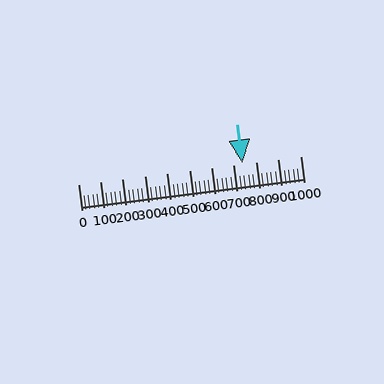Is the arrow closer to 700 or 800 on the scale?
The arrow is closer to 700.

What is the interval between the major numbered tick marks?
The major tick marks are spaced 100 units apart.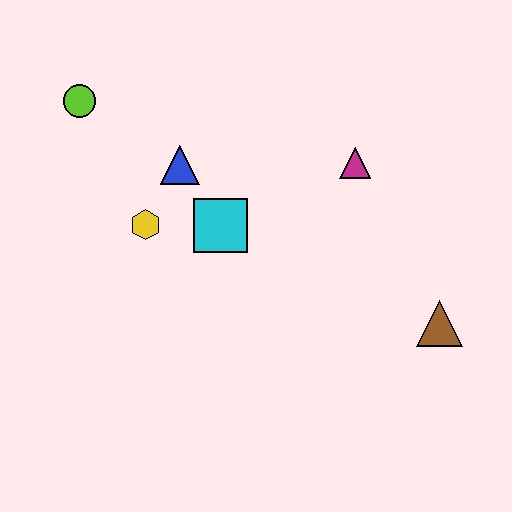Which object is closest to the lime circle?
The blue triangle is closest to the lime circle.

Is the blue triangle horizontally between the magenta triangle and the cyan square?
No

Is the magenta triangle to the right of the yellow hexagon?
Yes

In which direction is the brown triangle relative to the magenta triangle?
The brown triangle is below the magenta triangle.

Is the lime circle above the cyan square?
Yes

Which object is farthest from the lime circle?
The brown triangle is farthest from the lime circle.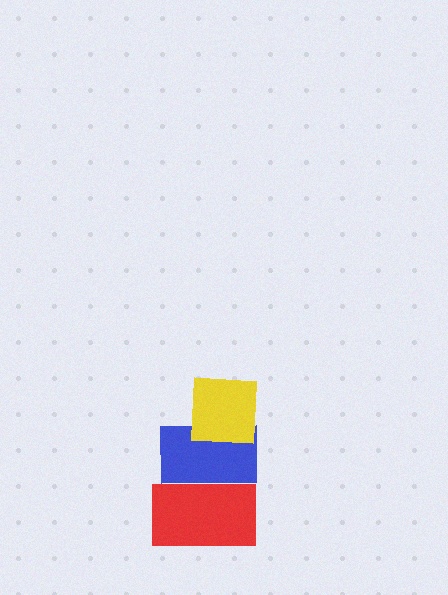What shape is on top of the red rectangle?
The blue rectangle is on top of the red rectangle.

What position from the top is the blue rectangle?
The blue rectangle is 2nd from the top.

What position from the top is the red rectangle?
The red rectangle is 3rd from the top.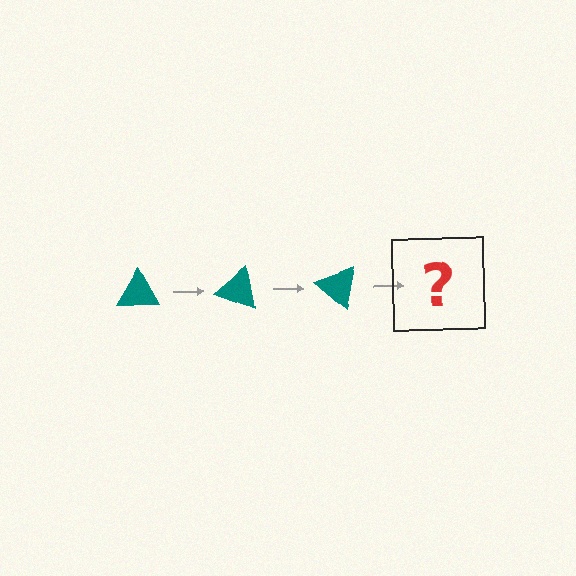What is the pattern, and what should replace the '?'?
The pattern is that the triangle rotates 20 degrees each step. The '?' should be a teal triangle rotated 60 degrees.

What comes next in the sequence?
The next element should be a teal triangle rotated 60 degrees.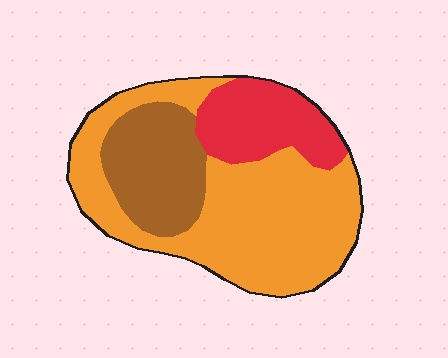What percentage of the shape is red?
Red covers 20% of the shape.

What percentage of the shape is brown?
Brown takes up about one quarter (1/4) of the shape.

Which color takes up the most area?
Orange, at roughly 60%.